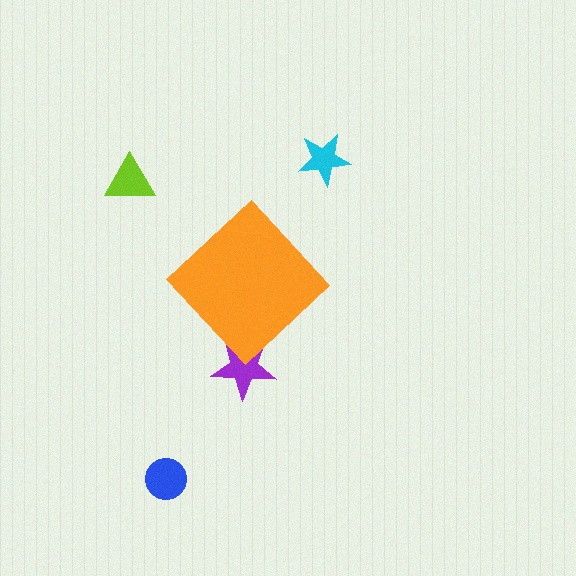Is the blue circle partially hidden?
No, the blue circle is fully visible.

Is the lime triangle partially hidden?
No, the lime triangle is fully visible.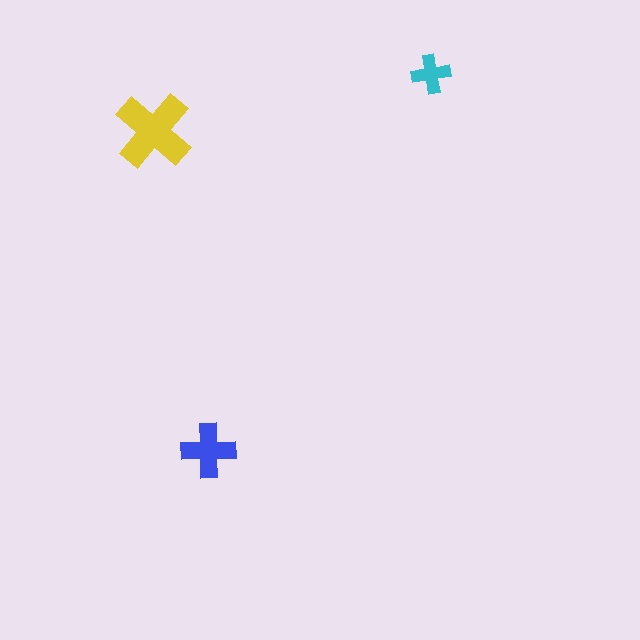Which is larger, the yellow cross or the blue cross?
The yellow one.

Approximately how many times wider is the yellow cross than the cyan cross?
About 2 times wider.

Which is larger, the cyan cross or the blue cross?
The blue one.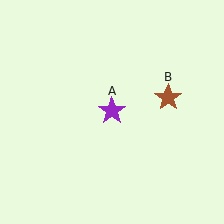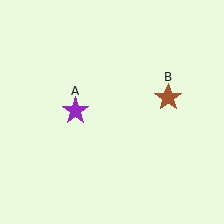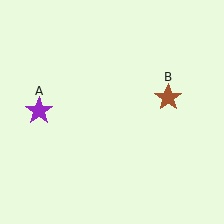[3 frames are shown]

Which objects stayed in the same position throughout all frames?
Brown star (object B) remained stationary.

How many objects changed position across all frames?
1 object changed position: purple star (object A).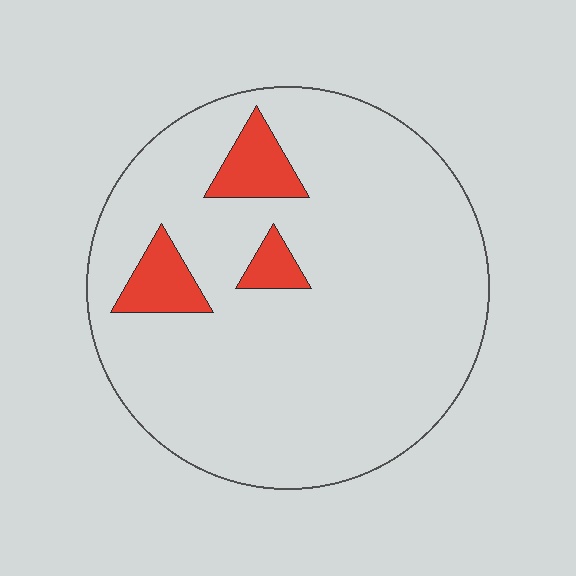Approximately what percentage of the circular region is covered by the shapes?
Approximately 10%.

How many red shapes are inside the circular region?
3.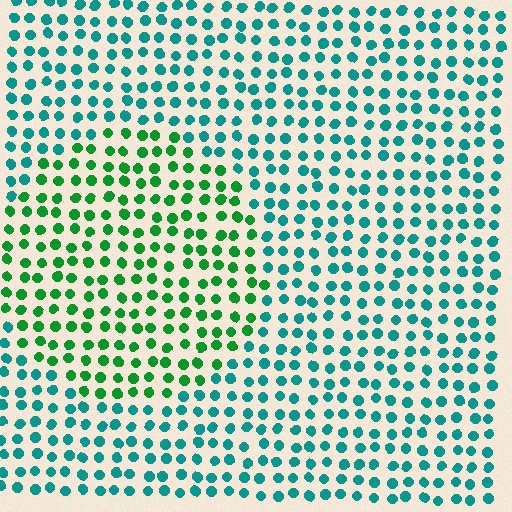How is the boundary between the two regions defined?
The boundary is defined purely by a slight shift in hue (about 43 degrees). Spacing, size, and orientation are identical on both sides.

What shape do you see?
I see a circle.